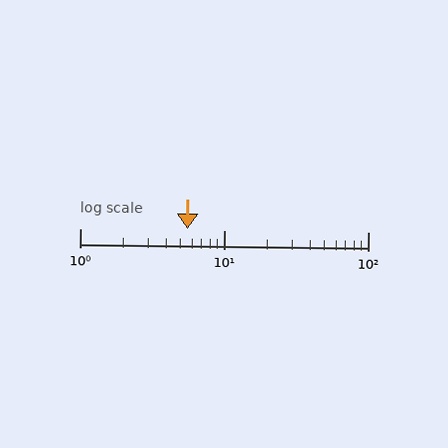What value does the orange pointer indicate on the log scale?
The pointer indicates approximately 5.6.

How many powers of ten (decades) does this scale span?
The scale spans 2 decades, from 1 to 100.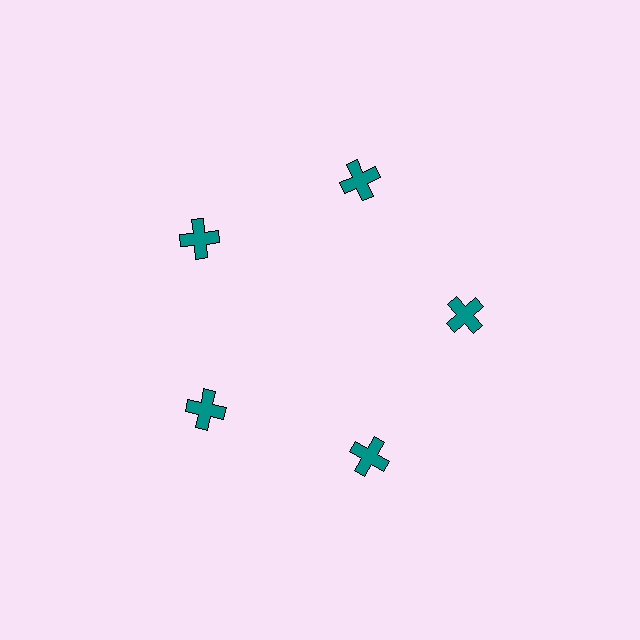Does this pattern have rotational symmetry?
Yes, this pattern has 5-fold rotational symmetry. It looks the same after rotating 72 degrees around the center.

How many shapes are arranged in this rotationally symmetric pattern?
There are 5 shapes, arranged in 5 groups of 1.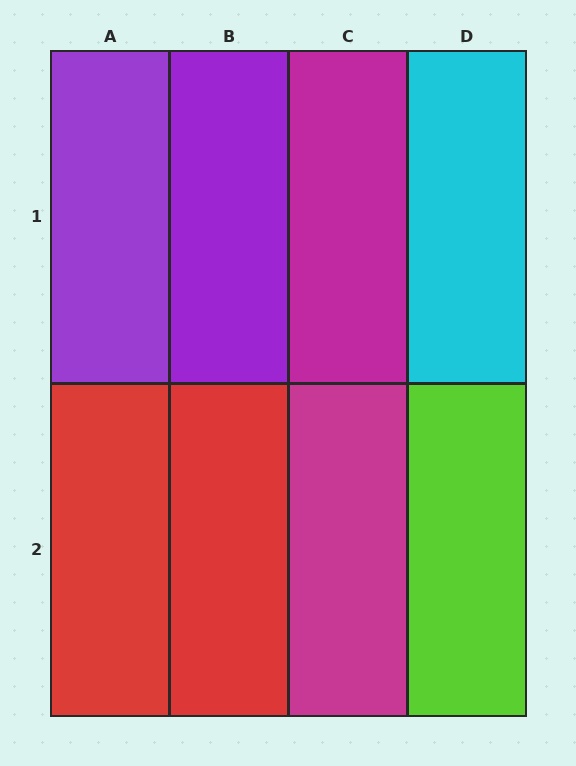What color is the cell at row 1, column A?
Purple.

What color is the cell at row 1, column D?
Cyan.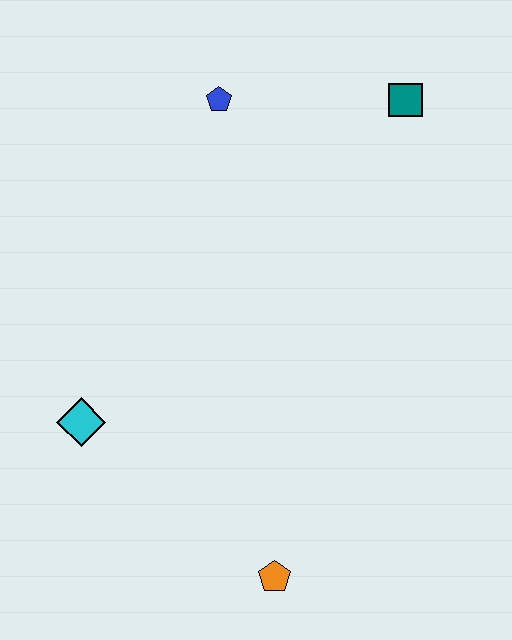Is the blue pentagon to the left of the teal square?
Yes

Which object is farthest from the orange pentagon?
The teal square is farthest from the orange pentagon.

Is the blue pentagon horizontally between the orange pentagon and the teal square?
No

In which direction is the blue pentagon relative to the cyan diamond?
The blue pentagon is above the cyan diamond.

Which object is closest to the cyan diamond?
The orange pentagon is closest to the cyan diamond.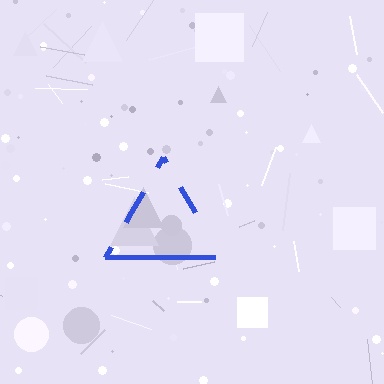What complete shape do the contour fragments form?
The contour fragments form a triangle.